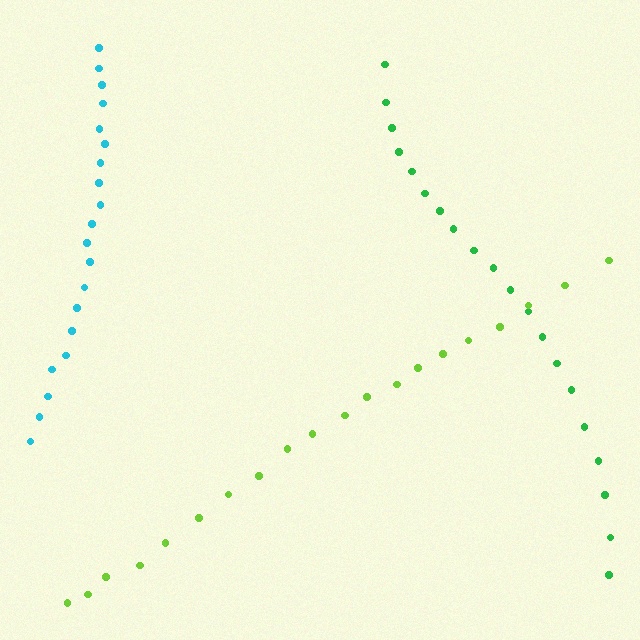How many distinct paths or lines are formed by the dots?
There are 3 distinct paths.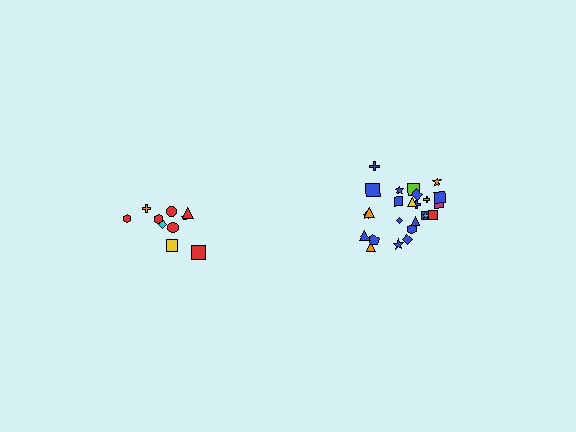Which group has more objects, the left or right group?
The right group.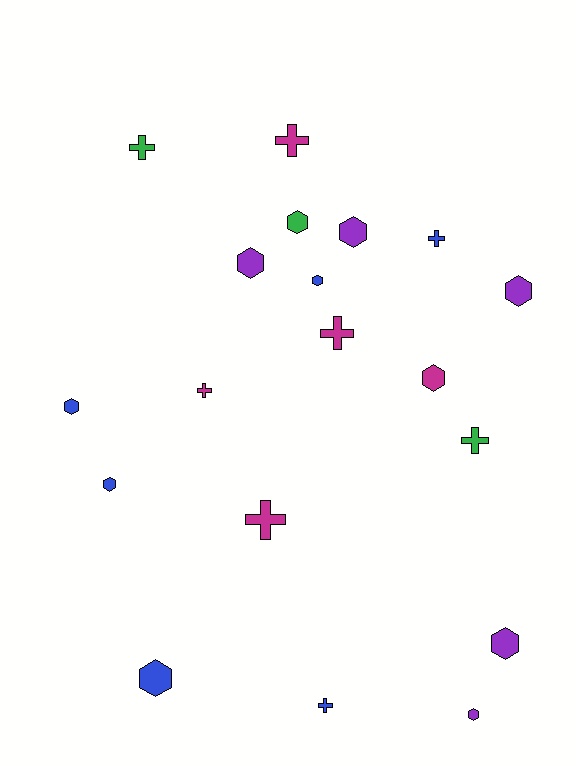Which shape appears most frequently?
Hexagon, with 11 objects.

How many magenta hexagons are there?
There is 1 magenta hexagon.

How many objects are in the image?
There are 19 objects.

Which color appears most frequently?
Blue, with 6 objects.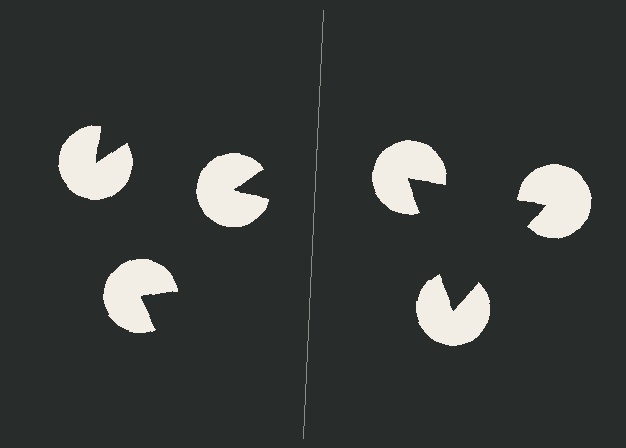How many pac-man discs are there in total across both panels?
6 — 3 on each side.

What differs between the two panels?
The pac-man discs are positioned identically on both sides; only the wedge orientations differ. On the right they align to a triangle; on the left they are misaligned.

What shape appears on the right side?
An illusory triangle.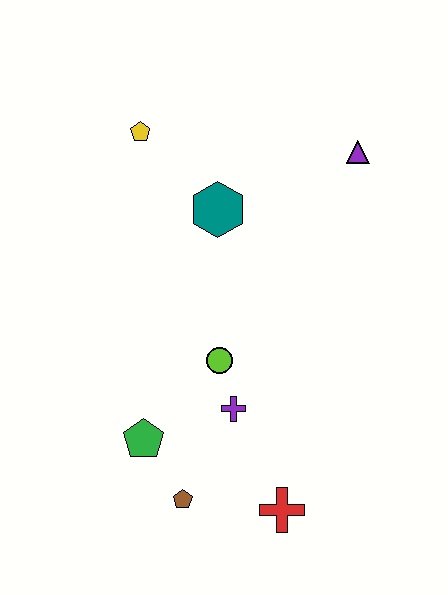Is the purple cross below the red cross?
No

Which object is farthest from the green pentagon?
The purple triangle is farthest from the green pentagon.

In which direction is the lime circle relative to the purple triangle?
The lime circle is below the purple triangle.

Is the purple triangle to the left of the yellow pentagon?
No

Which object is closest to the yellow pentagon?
The teal hexagon is closest to the yellow pentagon.